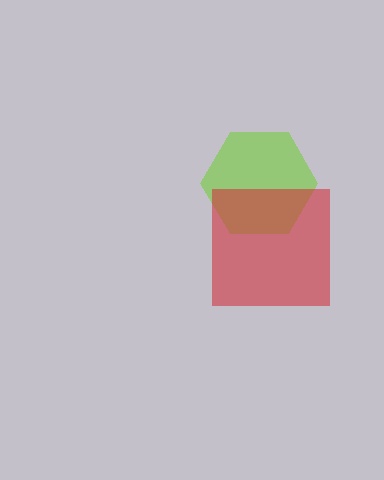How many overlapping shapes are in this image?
There are 2 overlapping shapes in the image.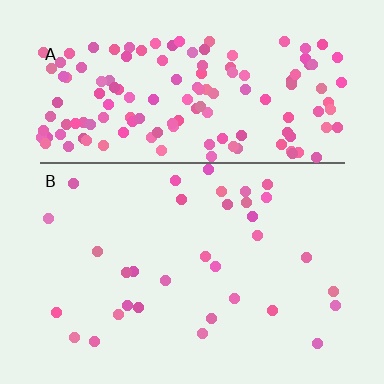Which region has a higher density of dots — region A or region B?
A (the top).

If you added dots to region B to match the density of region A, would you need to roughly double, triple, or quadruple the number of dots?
Approximately quadruple.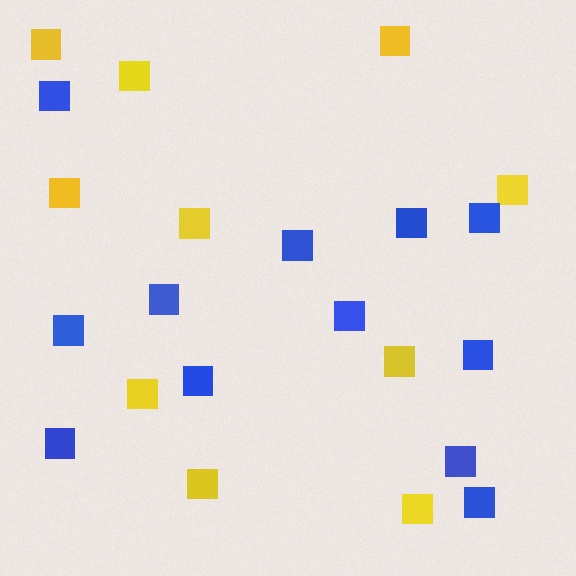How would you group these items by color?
There are 2 groups: one group of yellow squares (10) and one group of blue squares (12).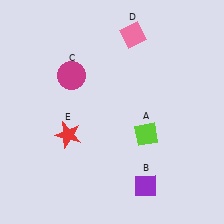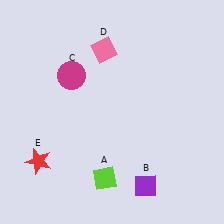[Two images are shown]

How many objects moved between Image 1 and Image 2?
3 objects moved between the two images.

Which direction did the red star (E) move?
The red star (E) moved left.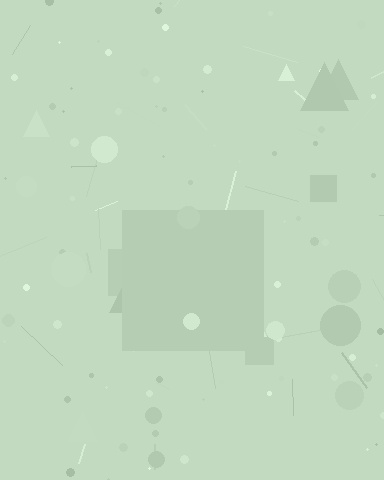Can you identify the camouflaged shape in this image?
The camouflaged shape is a square.